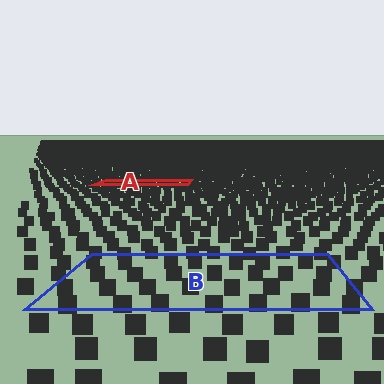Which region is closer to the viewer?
Region B is closer. The texture elements there are larger and more spread out.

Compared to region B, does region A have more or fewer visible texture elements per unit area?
Region A has more texture elements per unit area — they are packed more densely because it is farther away.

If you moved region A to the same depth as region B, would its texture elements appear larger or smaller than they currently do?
They would appear larger. At a closer depth, the same texture elements are projected at a bigger on-screen size.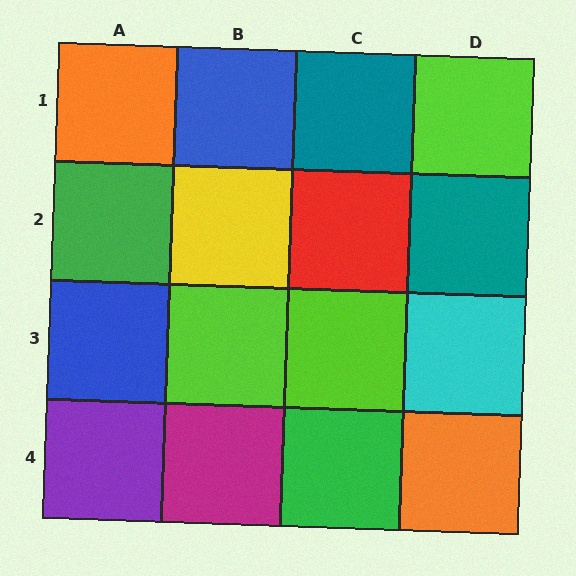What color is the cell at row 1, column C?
Teal.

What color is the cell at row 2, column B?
Yellow.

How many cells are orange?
2 cells are orange.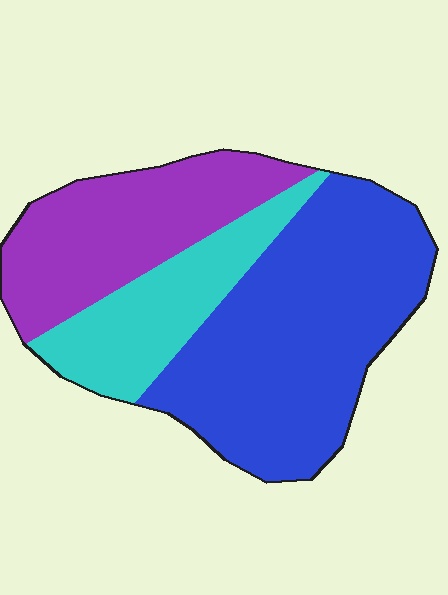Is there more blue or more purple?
Blue.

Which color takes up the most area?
Blue, at roughly 50%.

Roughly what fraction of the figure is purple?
Purple takes up about one quarter (1/4) of the figure.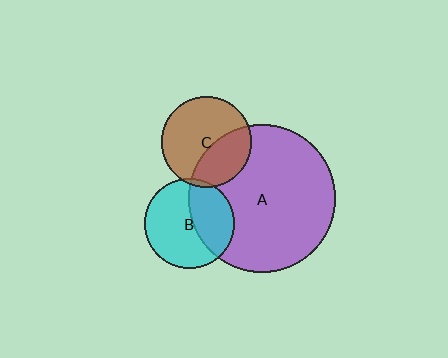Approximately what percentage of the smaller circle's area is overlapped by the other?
Approximately 5%.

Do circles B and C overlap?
Yes.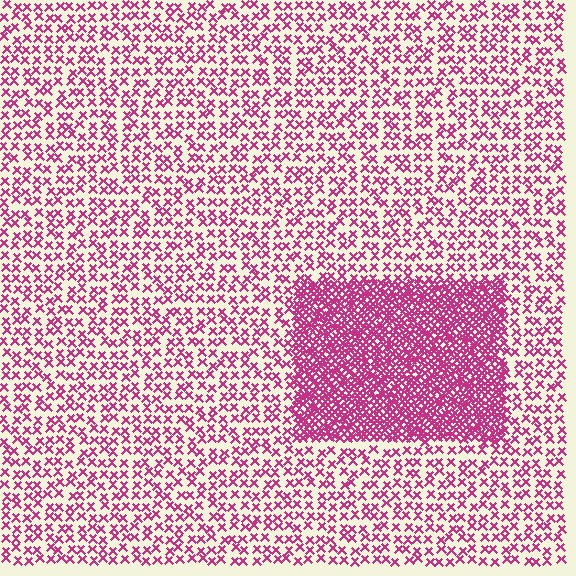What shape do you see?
I see a rectangle.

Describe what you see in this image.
The image contains small magenta elements arranged at two different densities. A rectangle-shaped region is visible where the elements are more densely packed than the surrounding area.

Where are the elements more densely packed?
The elements are more densely packed inside the rectangle boundary.